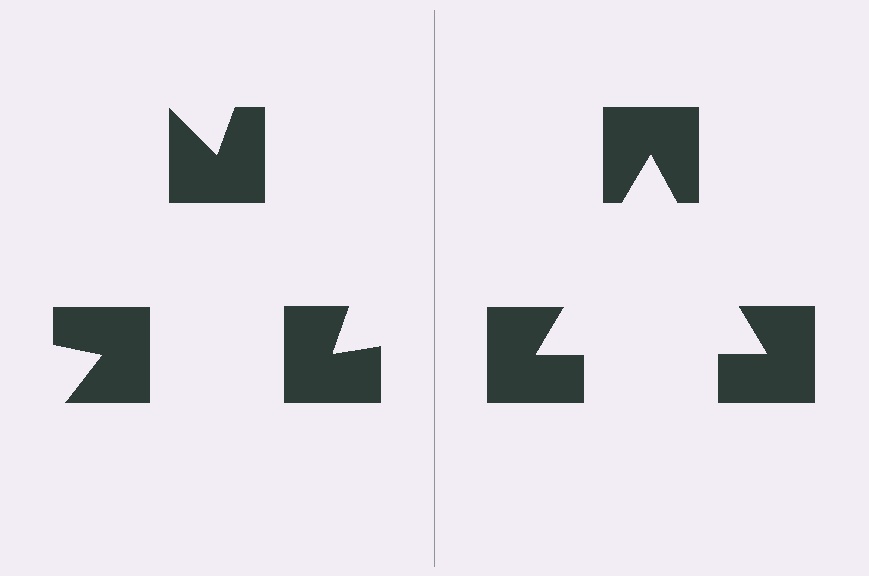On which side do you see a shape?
An illusory triangle appears on the right side. On the left side the wedge cuts are rotated, so no coherent shape forms.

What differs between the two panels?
The notched squares are positioned identically on both sides; only the wedge orientations differ. On the right they align to a triangle; on the left they are misaligned.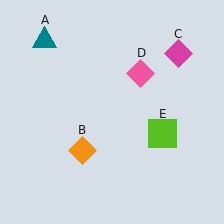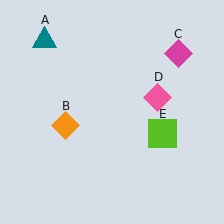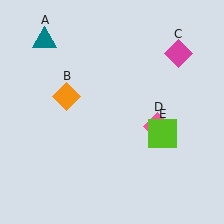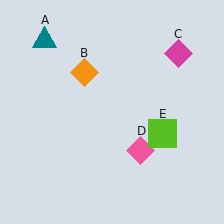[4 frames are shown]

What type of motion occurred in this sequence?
The orange diamond (object B), pink diamond (object D) rotated clockwise around the center of the scene.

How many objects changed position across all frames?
2 objects changed position: orange diamond (object B), pink diamond (object D).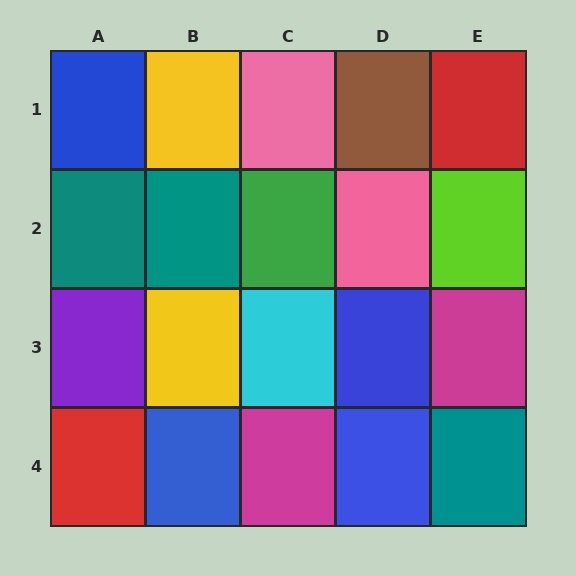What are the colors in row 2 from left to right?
Teal, teal, green, pink, lime.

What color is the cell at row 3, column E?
Magenta.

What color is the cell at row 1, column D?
Brown.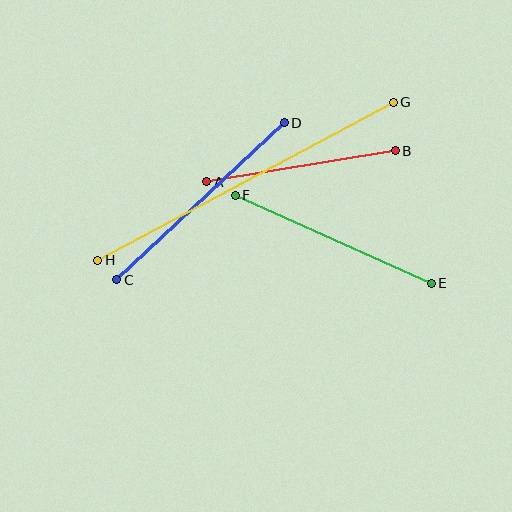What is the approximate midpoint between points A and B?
The midpoint is at approximately (301, 166) pixels.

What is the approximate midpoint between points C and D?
The midpoint is at approximately (201, 201) pixels.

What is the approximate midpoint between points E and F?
The midpoint is at approximately (333, 239) pixels.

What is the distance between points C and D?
The distance is approximately 230 pixels.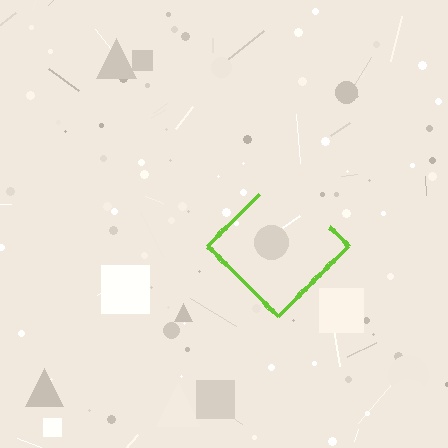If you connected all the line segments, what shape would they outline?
They would outline a diamond.